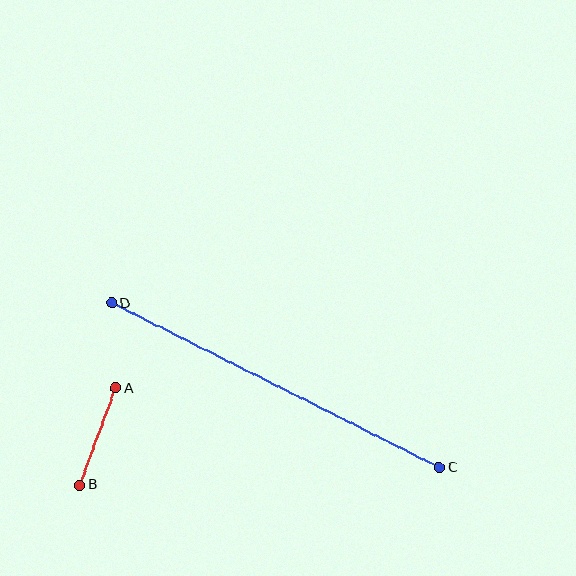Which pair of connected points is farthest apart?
Points C and D are farthest apart.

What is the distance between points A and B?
The distance is approximately 103 pixels.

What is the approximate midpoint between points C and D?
The midpoint is at approximately (276, 385) pixels.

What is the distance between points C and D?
The distance is approximately 367 pixels.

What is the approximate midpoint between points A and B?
The midpoint is at approximately (98, 437) pixels.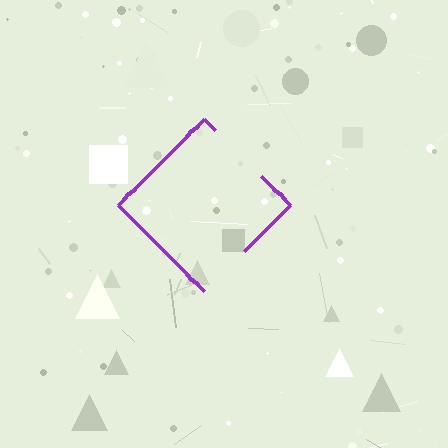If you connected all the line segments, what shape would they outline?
They would outline a diamond.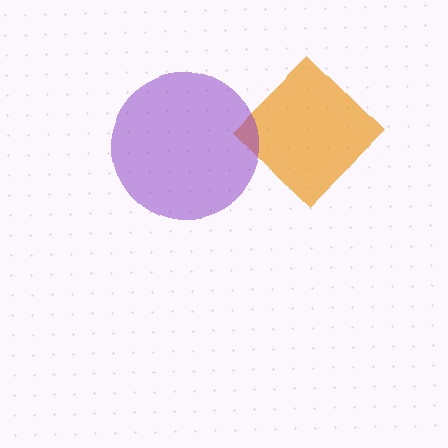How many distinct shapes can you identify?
There are 2 distinct shapes: an orange diamond, a purple circle.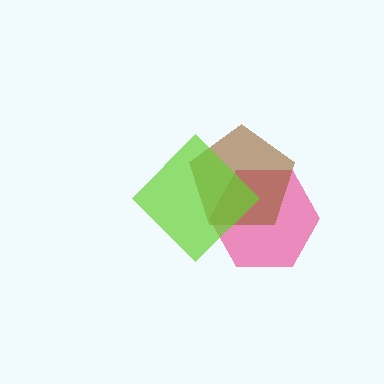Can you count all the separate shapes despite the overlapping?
Yes, there are 3 separate shapes.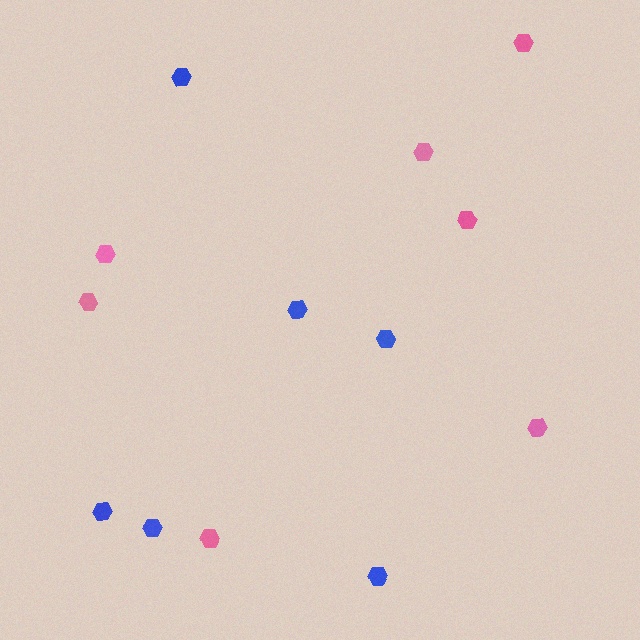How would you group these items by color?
There are 2 groups: one group of blue hexagons (6) and one group of pink hexagons (7).